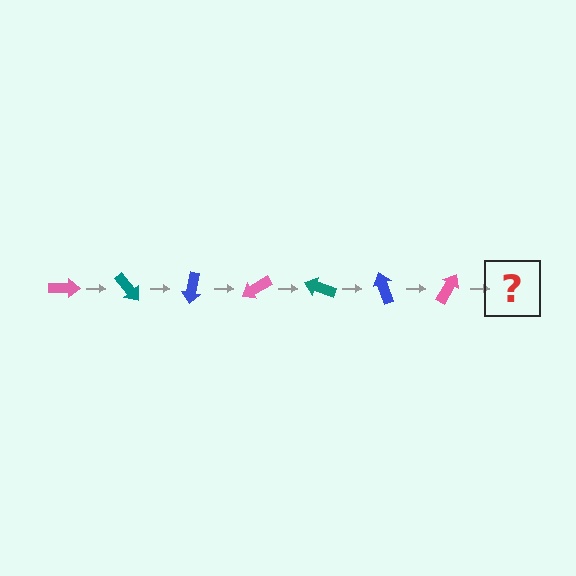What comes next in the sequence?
The next element should be a teal arrow, rotated 350 degrees from the start.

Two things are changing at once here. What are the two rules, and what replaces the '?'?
The two rules are that it rotates 50 degrees each step and the color cycles through pink, teal, and blue. The '?' should be a teal arrow, rotated 350 degrees from the start.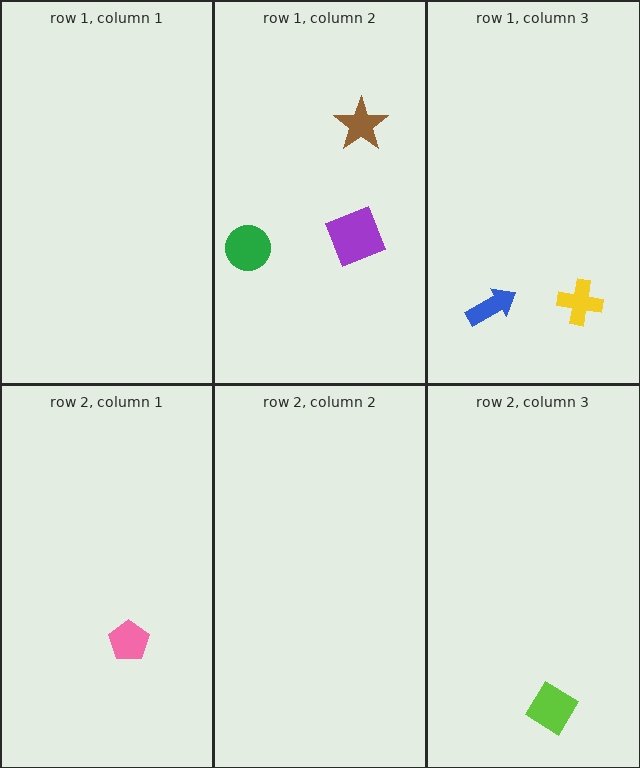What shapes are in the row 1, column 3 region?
The yellow cross, the blue arrow.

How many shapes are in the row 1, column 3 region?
2.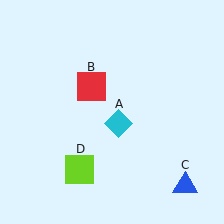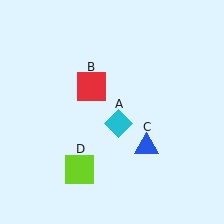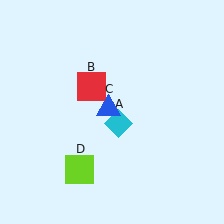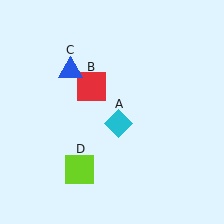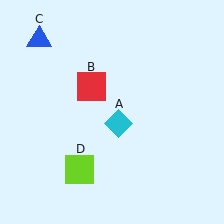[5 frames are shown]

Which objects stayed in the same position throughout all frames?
Cyan diamond (object A) and red square (object B) and lime square (object D) remained stationary.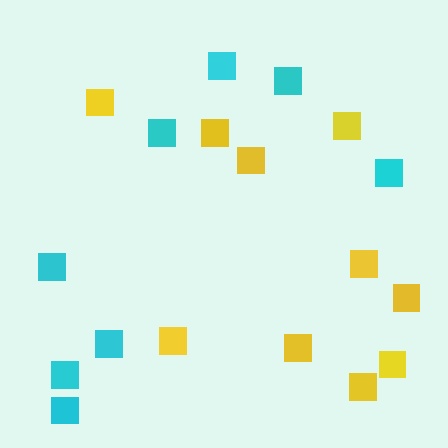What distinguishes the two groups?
There are 2 groups: one group of yellow squares (10) and one group of cyan squares (8).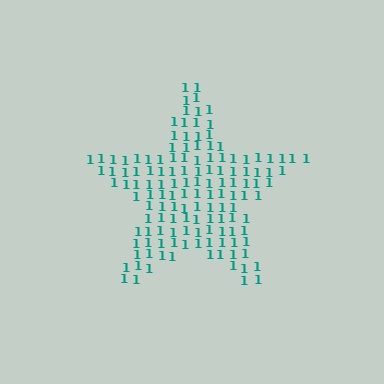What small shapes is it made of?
It is made of small digit 1's.